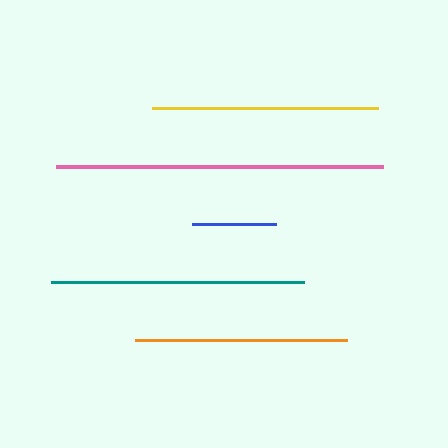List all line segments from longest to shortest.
From longest to shortest: pink, teal, yellow, orange, blue.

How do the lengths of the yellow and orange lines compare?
The yellow and orange lines are approximately the same length.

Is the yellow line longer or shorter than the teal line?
The teal line is longer than the yellow line.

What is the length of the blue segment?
The blue segment is approximately 85 pixels long.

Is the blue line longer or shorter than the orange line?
The orange line is longer than the blue line.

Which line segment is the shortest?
The blue line is the shortest at approximately 85 pixels.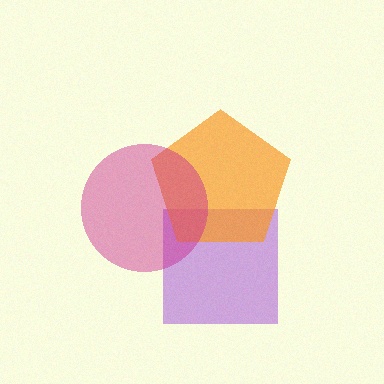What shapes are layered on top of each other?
The layered shapes are: a purple square, an orange pentagon, a magenta circle.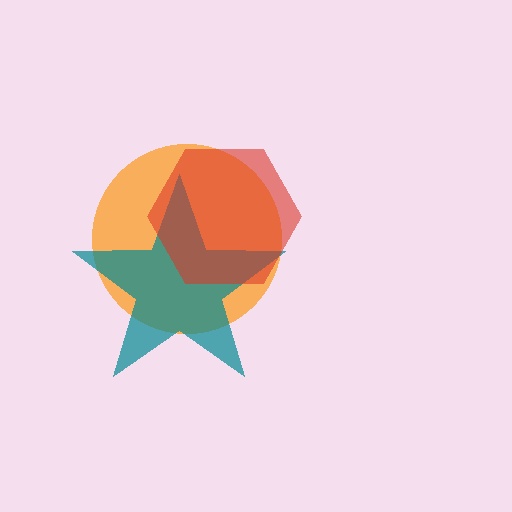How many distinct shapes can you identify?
There are 3 distinct shapes: an orange circle, a teal star, a red hexagon.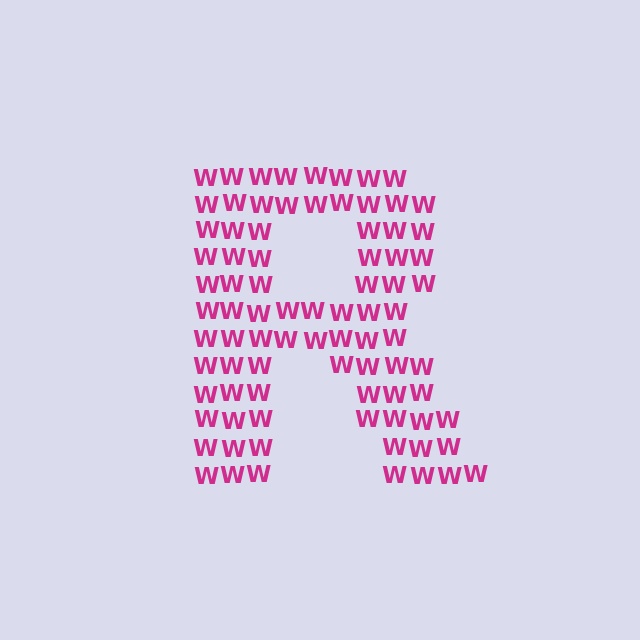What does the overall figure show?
The overall figure shows the letter R.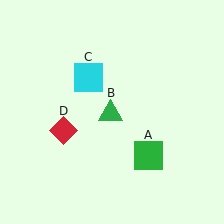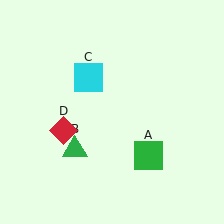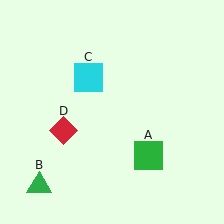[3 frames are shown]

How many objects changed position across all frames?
1 object changed position: green triangle (object B).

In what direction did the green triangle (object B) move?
The green triangle (object B) moved down and to the left.